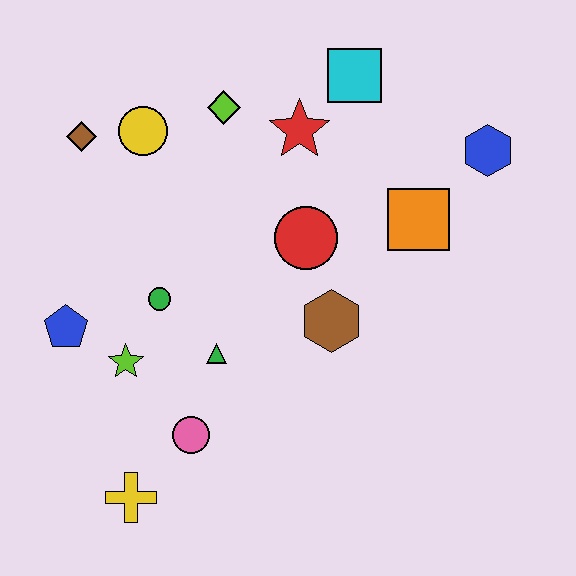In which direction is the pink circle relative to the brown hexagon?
The pink circle is to the left of the brown hexagon.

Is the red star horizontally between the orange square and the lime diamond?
Yes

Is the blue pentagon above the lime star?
Yes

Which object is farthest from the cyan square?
The yellow cross is farthest from the cyan square.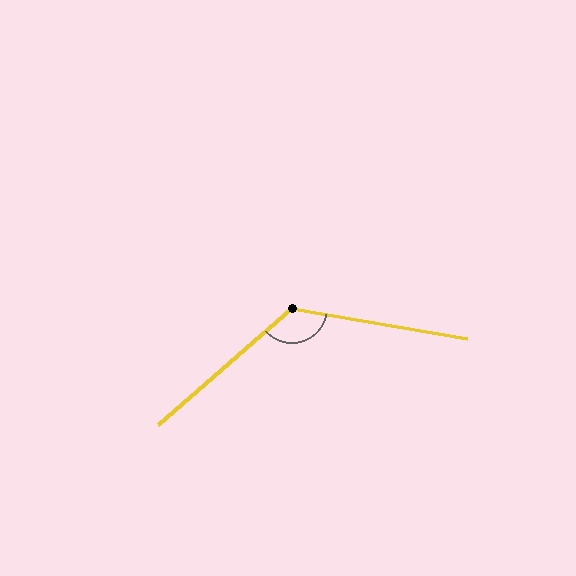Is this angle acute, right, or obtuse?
It is obtuse.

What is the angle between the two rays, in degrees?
Approximately 129 degrees.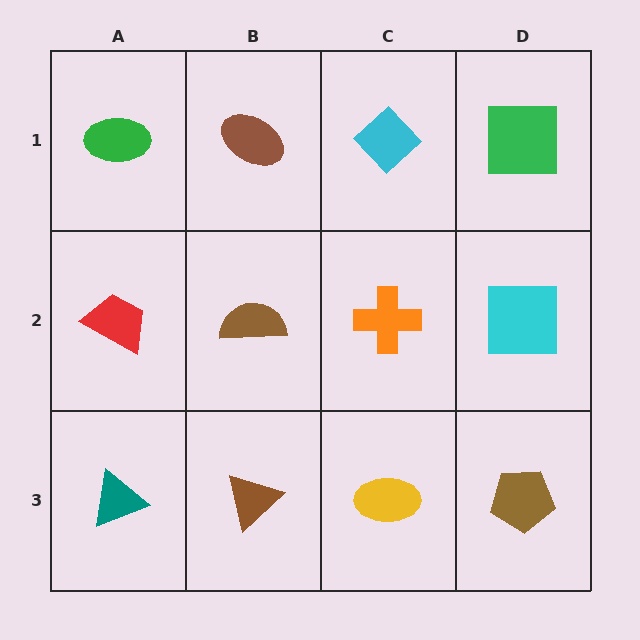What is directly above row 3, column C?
An orange cross.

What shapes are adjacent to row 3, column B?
A brown semicircle (row 2, column B), a teal triangle (row 3, column A), a yellow ellipse (row 3, column C).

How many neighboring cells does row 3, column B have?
3.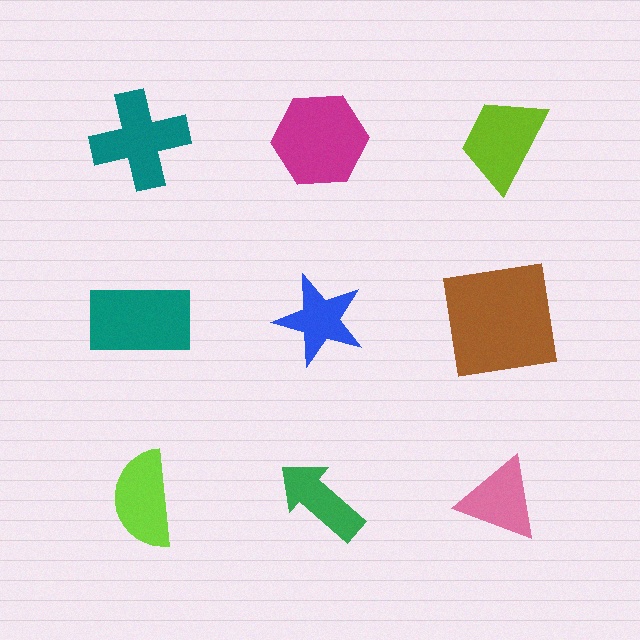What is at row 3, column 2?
A green arrow.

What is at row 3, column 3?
A pink triangle.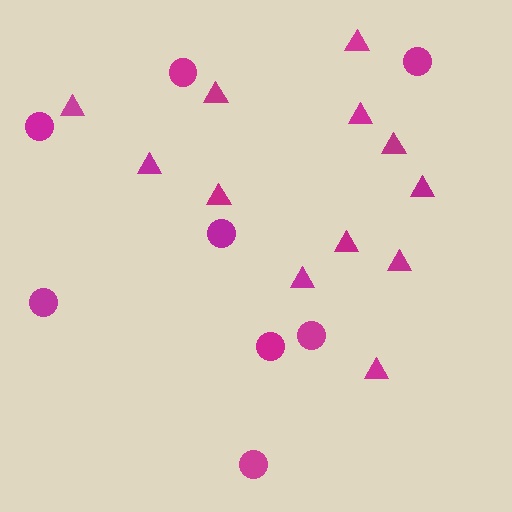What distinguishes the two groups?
There are 2 groups: one group of circles (8) and one group of triangles (12).